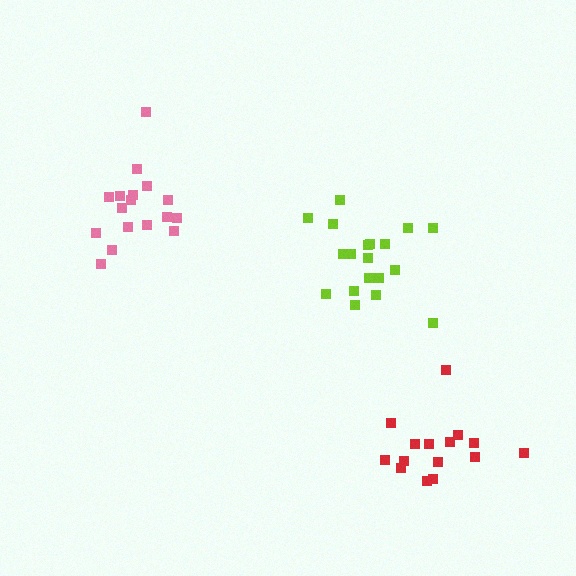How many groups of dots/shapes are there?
There are 3 groups.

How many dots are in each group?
Group 1: 19 dots, Group 2: 17 dots, Group 3: 15 dots (51 total).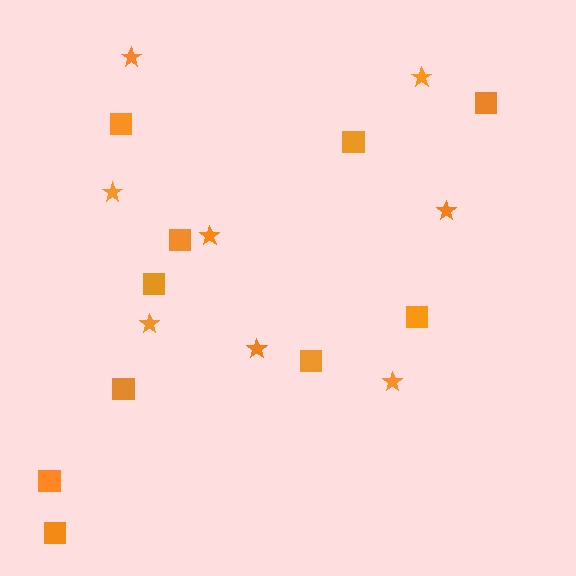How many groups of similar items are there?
There are 2 groups: one group of stars (8) and one group of squares (10).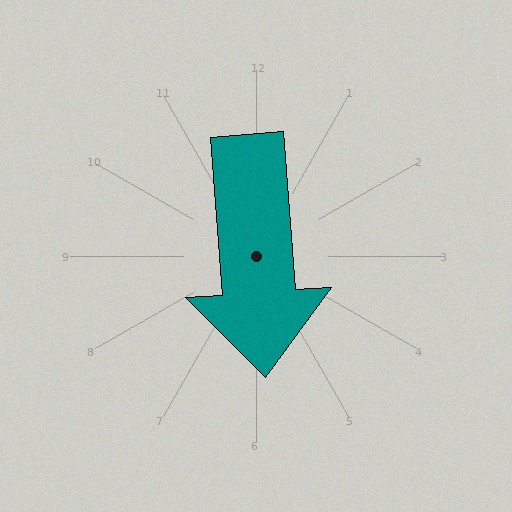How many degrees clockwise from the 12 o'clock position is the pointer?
Approximately 176 degrees.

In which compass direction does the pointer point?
South.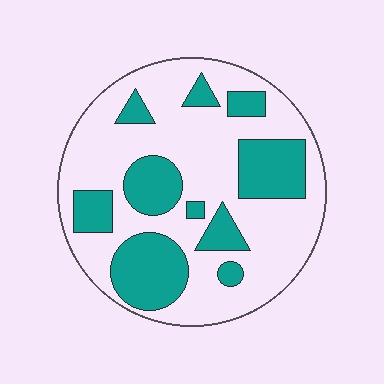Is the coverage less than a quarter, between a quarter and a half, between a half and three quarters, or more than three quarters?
Between a quarter and a half.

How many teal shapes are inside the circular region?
10.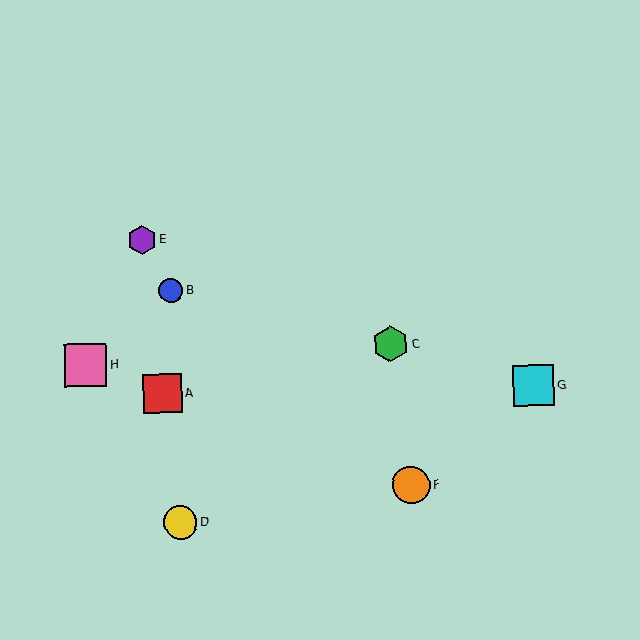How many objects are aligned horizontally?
2 objects (A, G) are aligned horizontally.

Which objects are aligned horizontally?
Objects A, G are aligned horizontally.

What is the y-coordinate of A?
Object A is at y≈394.